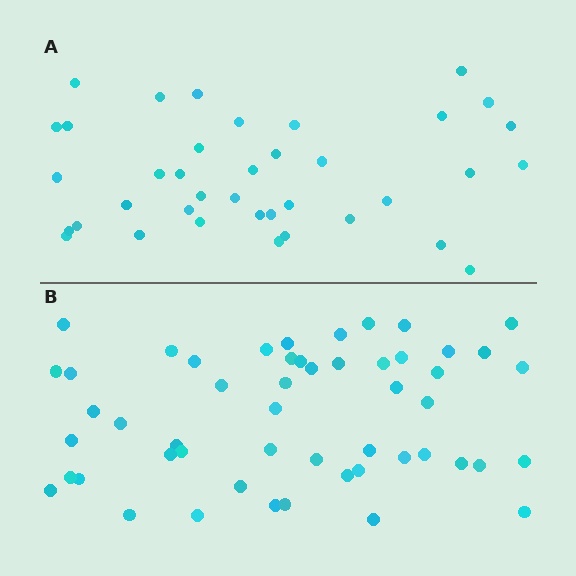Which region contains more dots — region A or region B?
Region B (the bottom region) has more dots.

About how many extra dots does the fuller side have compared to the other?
Region B has approximately 15 more dots than region A.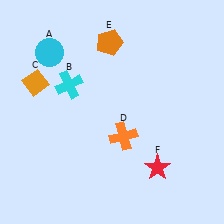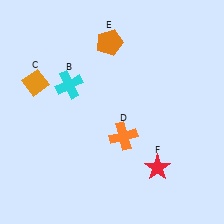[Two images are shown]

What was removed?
The cyan circle (A) was removed in Image 2.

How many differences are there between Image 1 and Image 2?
There is 1 difference between the two images.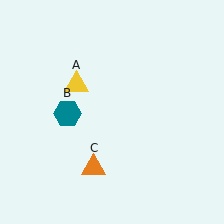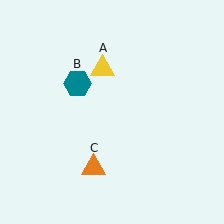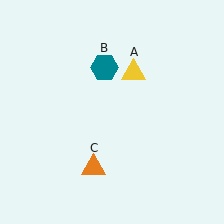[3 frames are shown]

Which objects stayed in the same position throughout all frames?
Orange triangle (object C) remained stationary.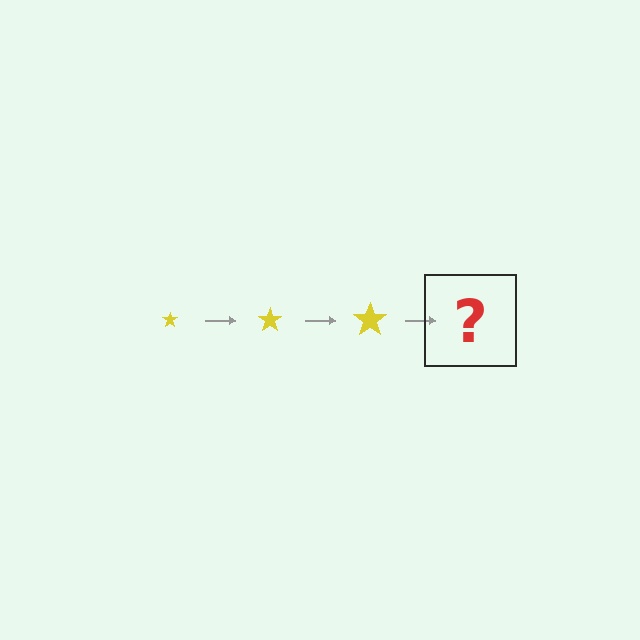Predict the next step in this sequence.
The next step is a yellow star, larger than the previous one.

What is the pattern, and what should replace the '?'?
The pattern is that the star gets progressively larger each step. The '?' should be a yellow star, larger than the previous one.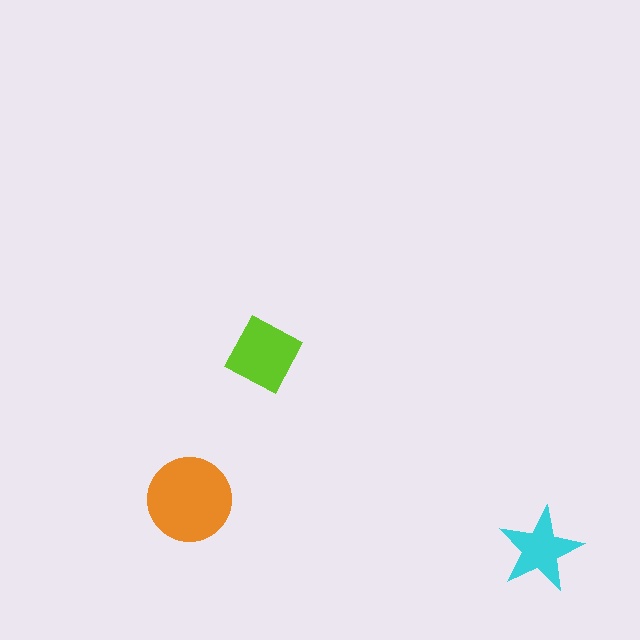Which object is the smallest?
The cyan star.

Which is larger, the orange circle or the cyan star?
The orange circle.